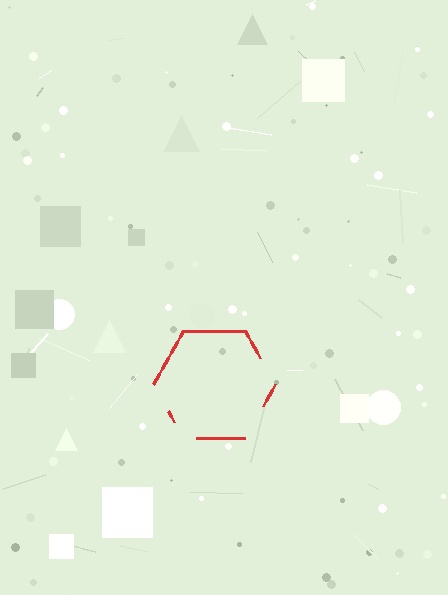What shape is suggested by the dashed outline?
The dashed outline suggests a hexagon.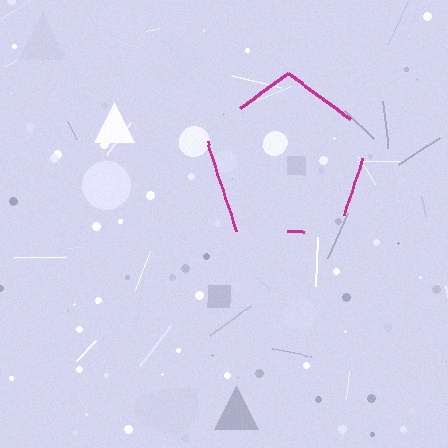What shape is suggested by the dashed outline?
The dashed outline suggests a pentagon.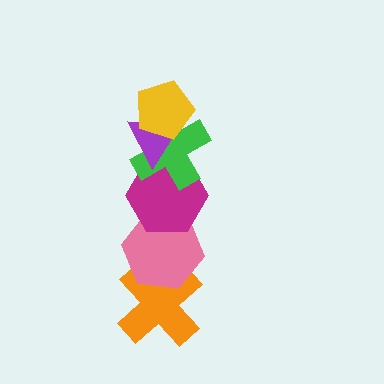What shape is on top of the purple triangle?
The yellow pentagon is on top of the purple triangle.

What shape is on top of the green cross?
The purple triangle is on top of the green cross.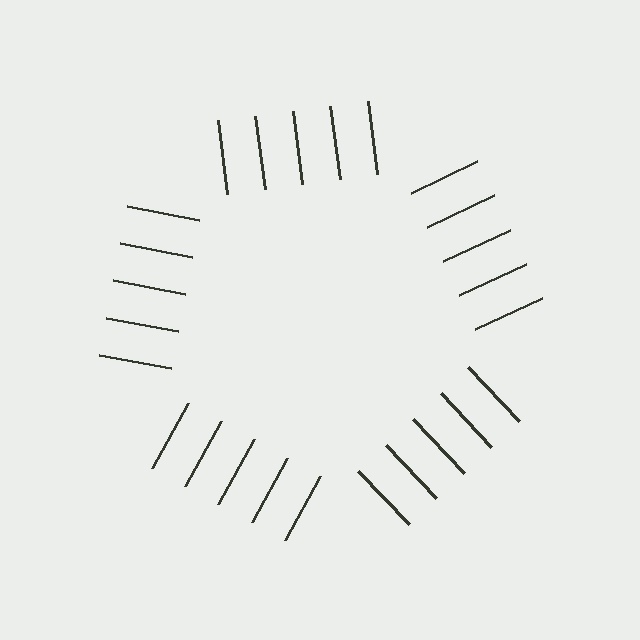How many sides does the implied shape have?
5 sides — the line-ends trace a pentagon.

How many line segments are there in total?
25 — 5 along each of the 5 edges.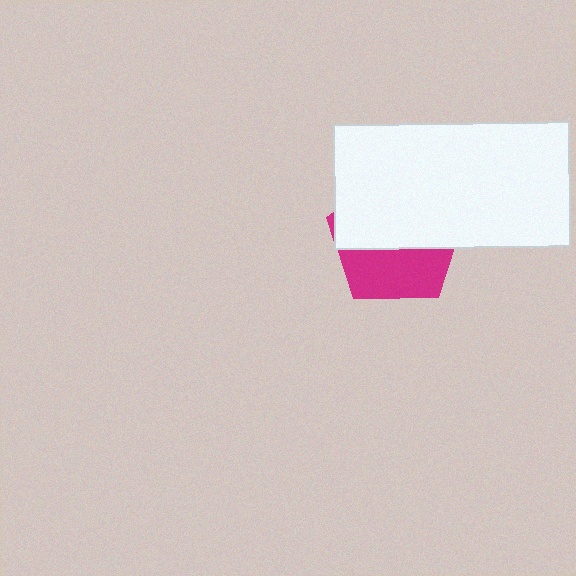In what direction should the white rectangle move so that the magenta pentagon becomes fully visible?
The white rectangle should move up. That is the shortest direction to clear the overlap and leave the magenta pentagon fully visible.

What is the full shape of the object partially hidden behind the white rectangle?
The partially hidden object is a magenta pentagon.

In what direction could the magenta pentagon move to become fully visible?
The magenta pentagon could move down. That would shift it out from behind the white rectangle entirely.